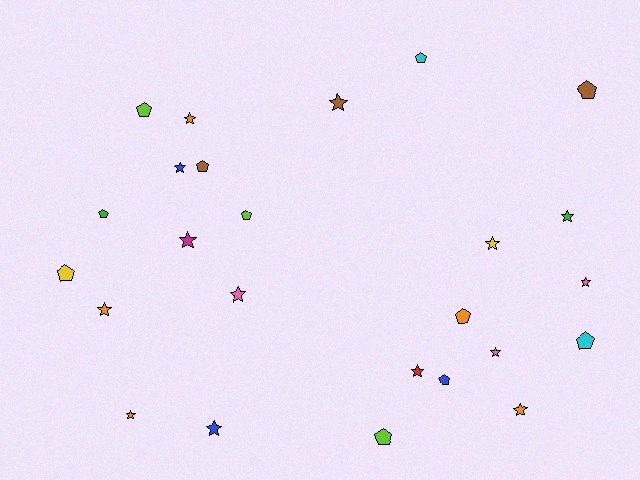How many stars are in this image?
There are 14 stars.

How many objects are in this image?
There are 25 objects.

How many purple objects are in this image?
There are no purple objects.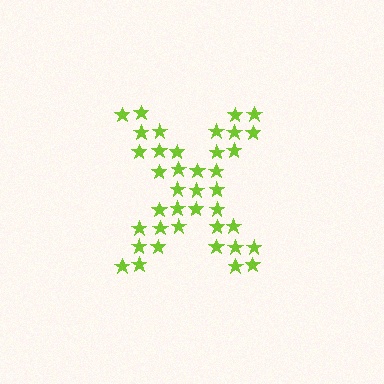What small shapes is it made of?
It is made of small stars.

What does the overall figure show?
The overall figure shows the letter X.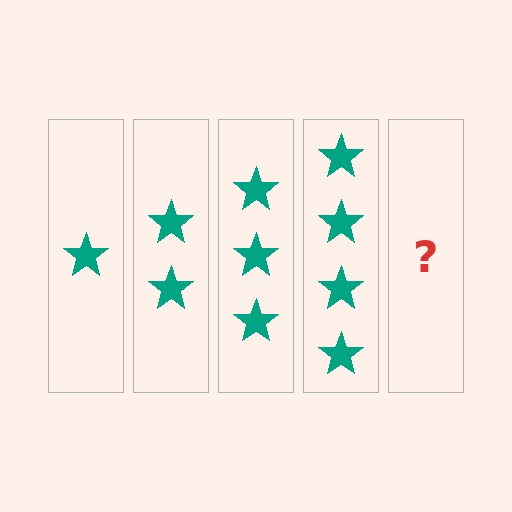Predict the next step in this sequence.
The next step is 5 stars.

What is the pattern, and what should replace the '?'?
The pattern is that each step adds one more star. The '?' should be 5 stars.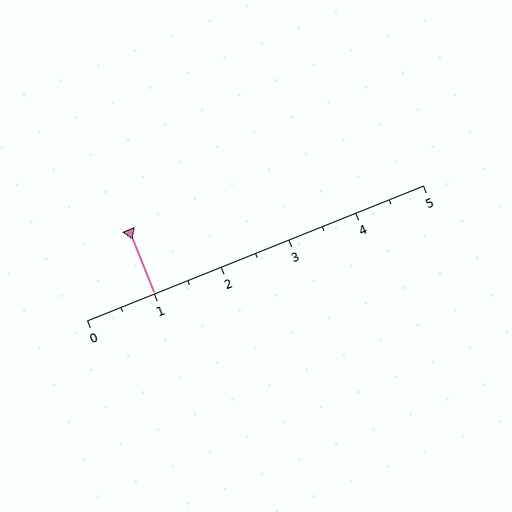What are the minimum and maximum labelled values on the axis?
The axis runs from 0 to 5.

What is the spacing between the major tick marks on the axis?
The major ticks are spaced 1 apart.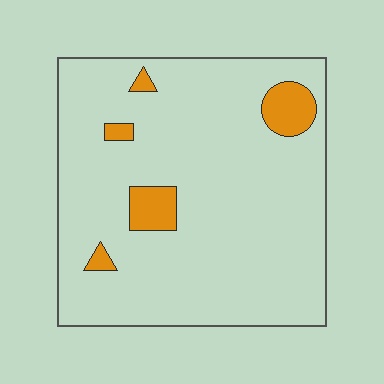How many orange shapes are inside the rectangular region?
5.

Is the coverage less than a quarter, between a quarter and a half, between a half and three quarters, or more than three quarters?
Less than a quarter.